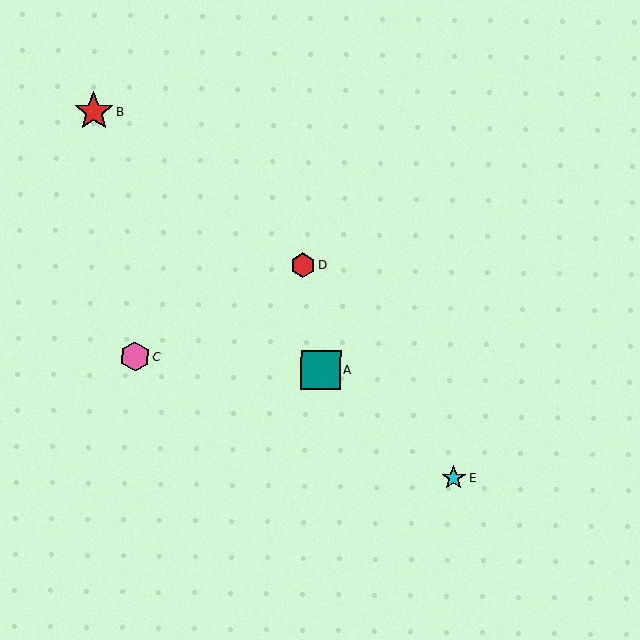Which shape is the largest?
The red star (labeled B) is the largest.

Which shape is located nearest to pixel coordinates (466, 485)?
The cyan star (labeled E) at (454, 478) is nearest to that location.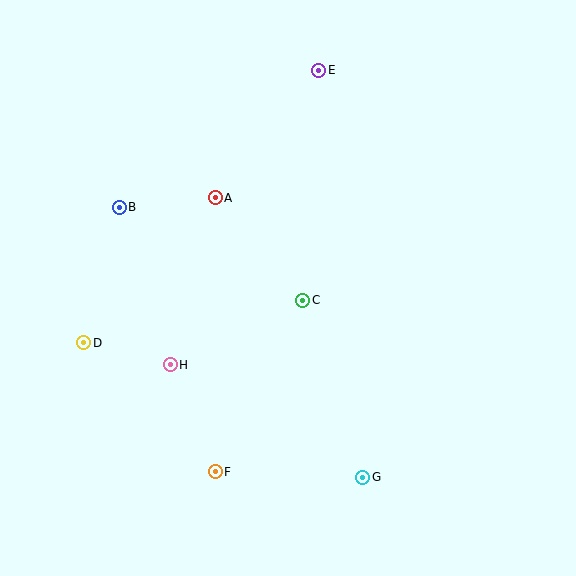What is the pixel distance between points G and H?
The distance between G and H is 223 pixels.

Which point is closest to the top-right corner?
Point E is closest to the top-right corner.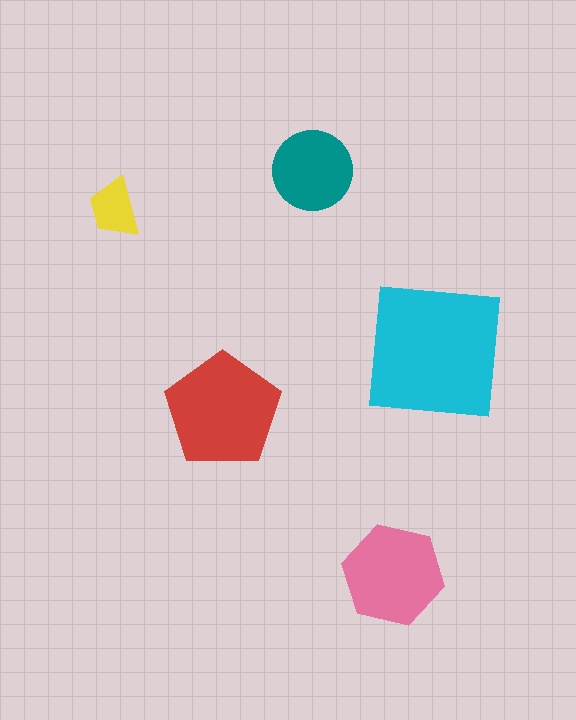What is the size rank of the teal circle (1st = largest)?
4th.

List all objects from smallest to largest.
The yellow trapezoid, the teal circle, the pink hexagon, the red pentagon, the cyan square.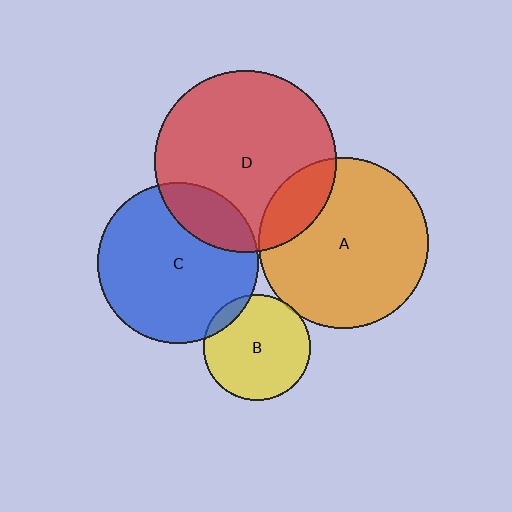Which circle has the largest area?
Circle D (red).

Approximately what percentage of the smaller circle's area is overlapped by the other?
Approximately 20%.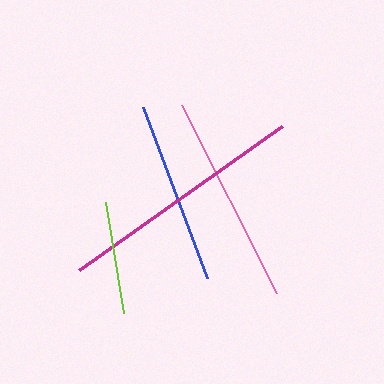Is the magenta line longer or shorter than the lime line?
The magenta line is longer than the lime line.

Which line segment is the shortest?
The lime line is the shortest at approximately 113 pixels.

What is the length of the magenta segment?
The magenta segment is approximately 249 pixels long.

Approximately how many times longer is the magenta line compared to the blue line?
The magenta line is approximately 1.4 times the length of the blue line.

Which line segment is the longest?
The magenta line is the longest at approximately 249 pixels.